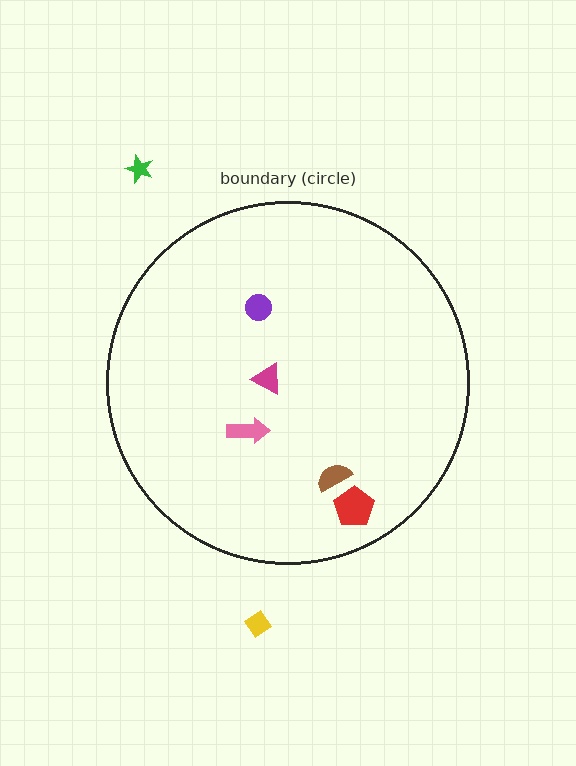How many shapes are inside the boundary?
5 inside, 2 outside.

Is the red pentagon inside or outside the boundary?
Inside.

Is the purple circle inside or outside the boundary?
Inside.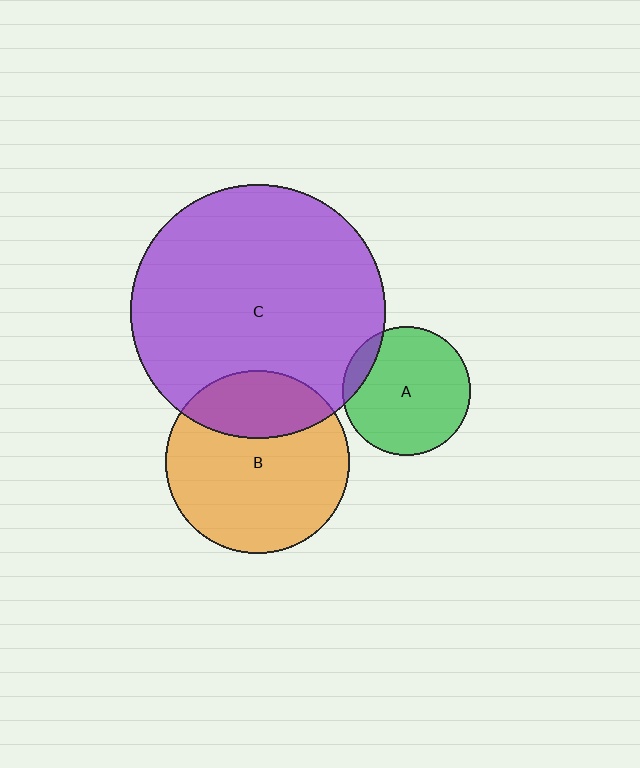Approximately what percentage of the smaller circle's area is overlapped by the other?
Approximately 10%.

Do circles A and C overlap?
Yes.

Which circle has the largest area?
Circle C (purple).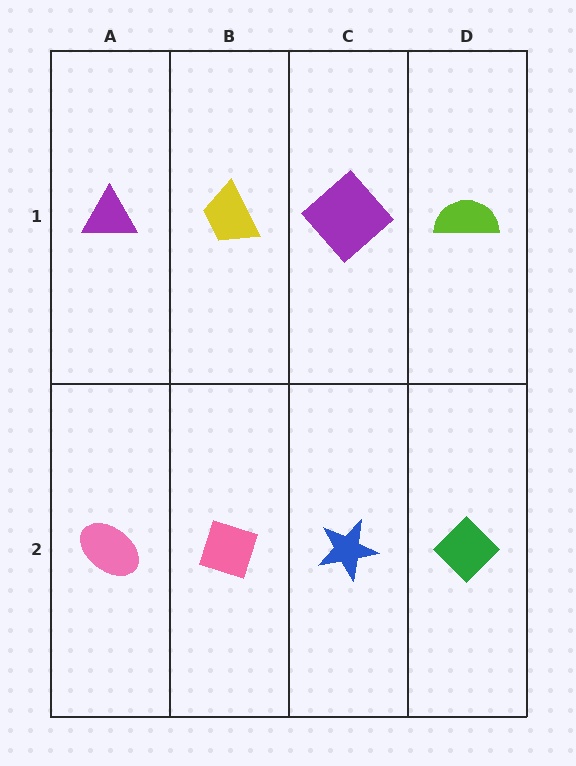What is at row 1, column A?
A purple triangle.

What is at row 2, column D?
A green diamond.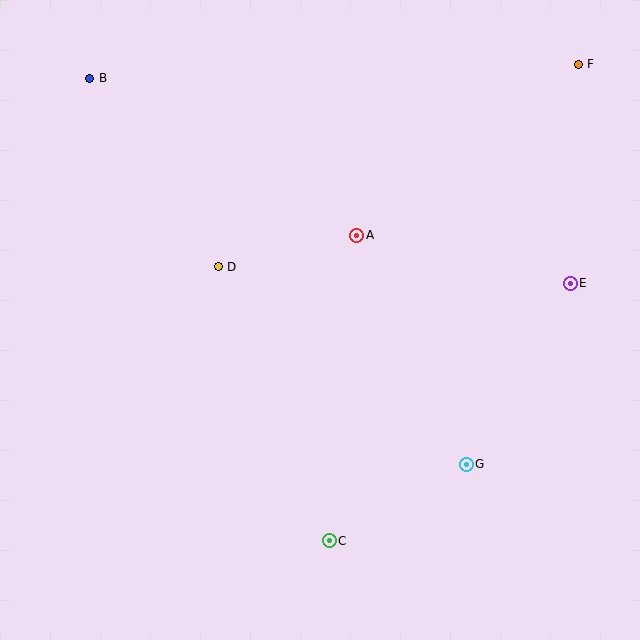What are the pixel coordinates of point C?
Point C is at (329, 541).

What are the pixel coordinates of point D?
Point D is at (218, 267).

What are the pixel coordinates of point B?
Point B is at (90, 78).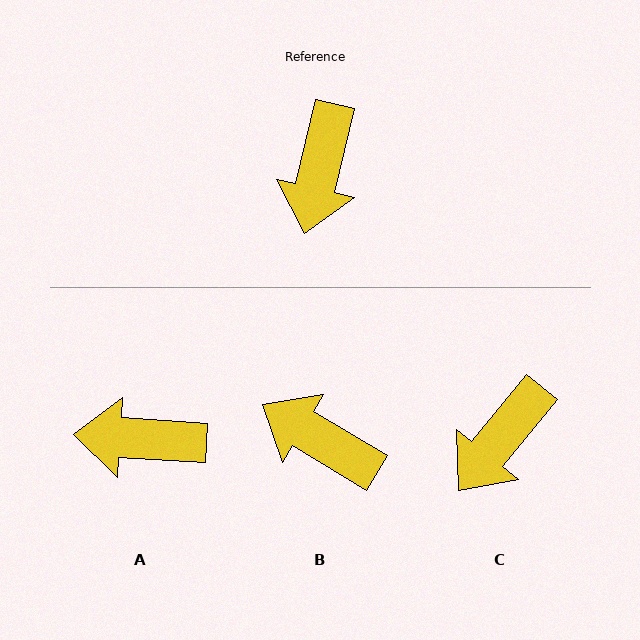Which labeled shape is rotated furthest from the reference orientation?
B, about 108 degrees away.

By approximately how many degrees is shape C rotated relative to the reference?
Approximately 26 degrees clockwise.